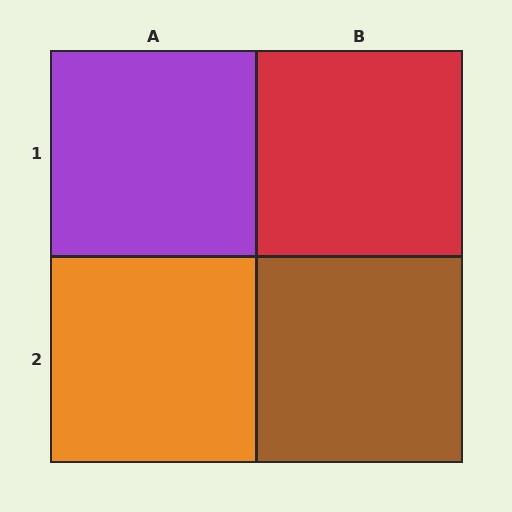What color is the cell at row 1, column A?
Purple.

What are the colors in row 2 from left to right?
Orange, brown.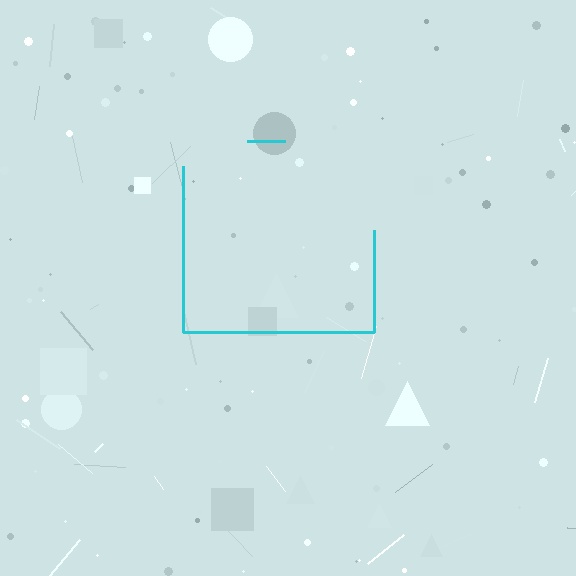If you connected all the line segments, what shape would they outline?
They would outline a square.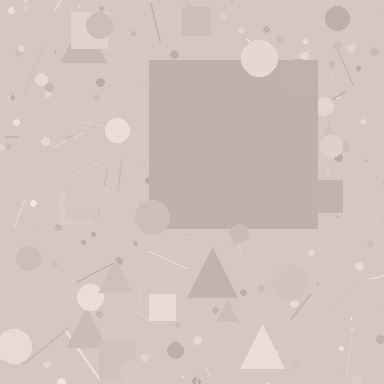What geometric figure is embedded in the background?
A square is embedded in the background.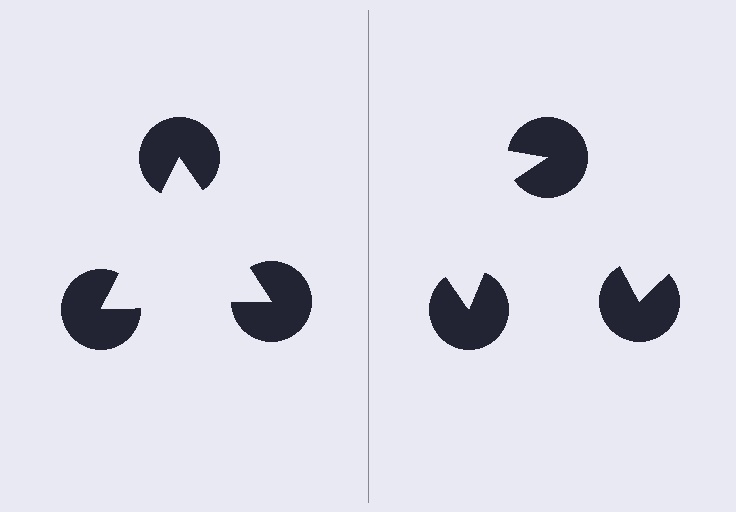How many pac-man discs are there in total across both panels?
6 — 3 on each side.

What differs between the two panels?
The pac-man discs are positioned identically on both sides; only the wedge orientations differ. On the left they align to a triangle; on the right they are misaligned.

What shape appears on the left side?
An illusory triangle.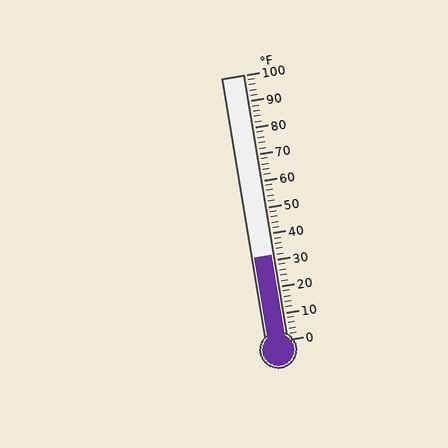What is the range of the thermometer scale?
The thermometer scale ranges from 0°F to 100°F.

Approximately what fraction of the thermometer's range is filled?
The thermometer is filled to approximately 30% of its range.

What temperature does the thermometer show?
The thermometer shows approximately 32°F.